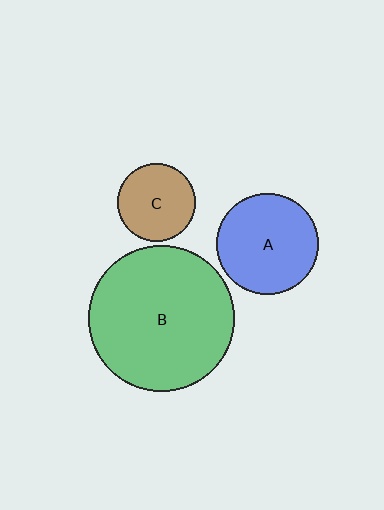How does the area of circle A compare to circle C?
Approximately 1.7 times.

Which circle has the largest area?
Circle B (green).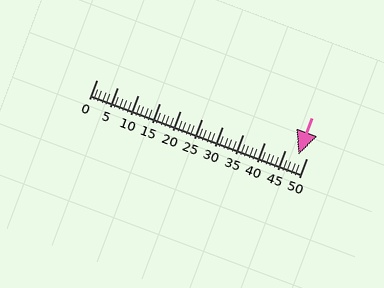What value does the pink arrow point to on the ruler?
The pink arrow points to approximately 48.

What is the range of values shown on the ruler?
The ruler shows values from 0 to 50.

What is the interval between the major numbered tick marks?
The major tick marks are spaced 5 units apart.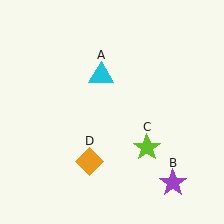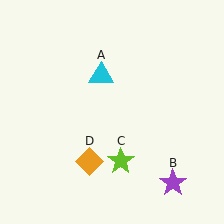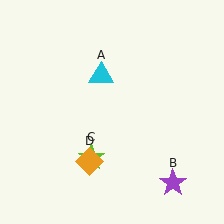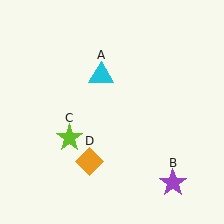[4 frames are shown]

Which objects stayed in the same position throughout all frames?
Cyan triangle (object A) and purple star (object B) and orange diamond (object D) remained stationary.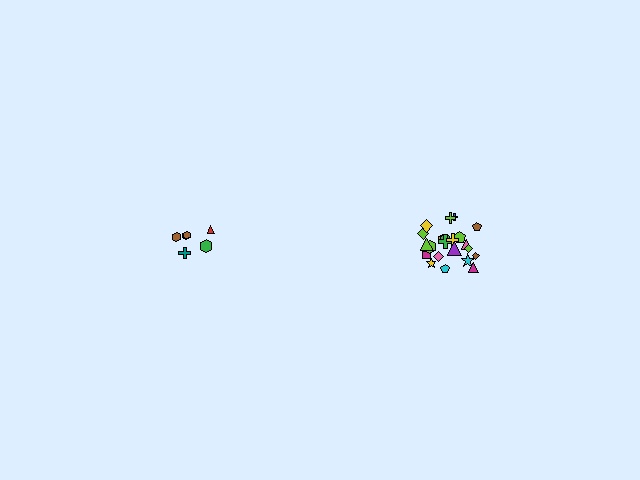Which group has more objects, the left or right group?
The right group.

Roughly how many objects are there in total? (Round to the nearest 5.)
Roughly 30 objects in total.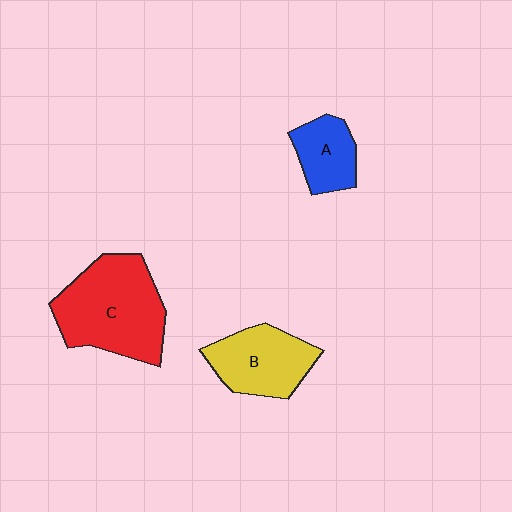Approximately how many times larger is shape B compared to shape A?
Approximately 1.5 times.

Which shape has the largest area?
Shape C (red).